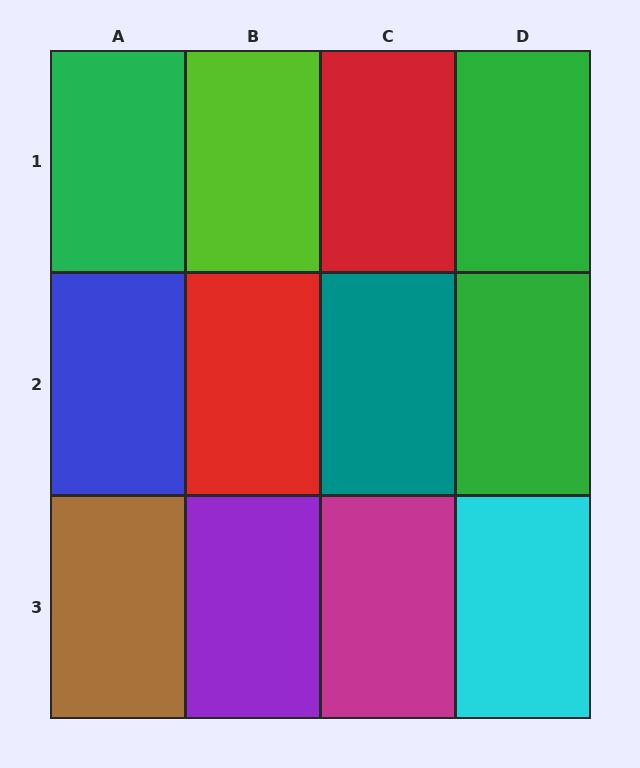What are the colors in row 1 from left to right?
Green, lime, red, green.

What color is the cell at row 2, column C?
Teal.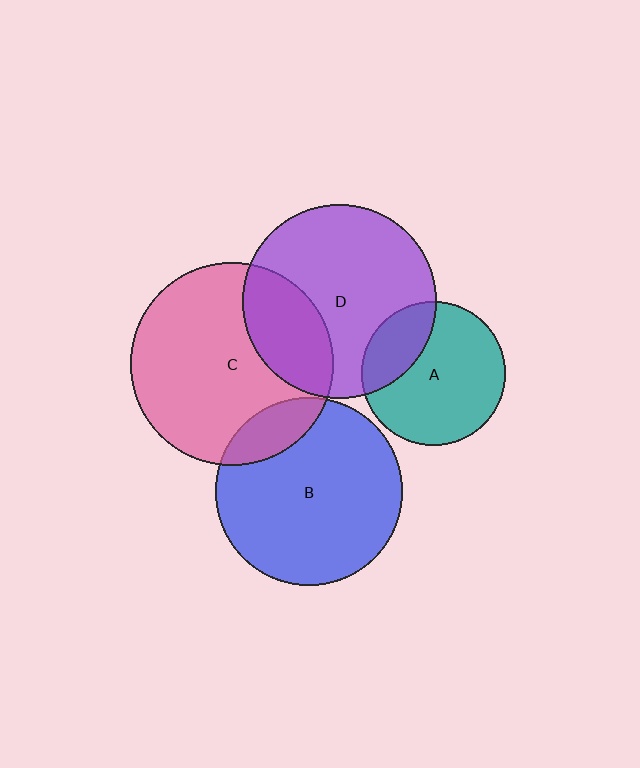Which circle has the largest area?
Circle C (pink).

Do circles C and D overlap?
Yes.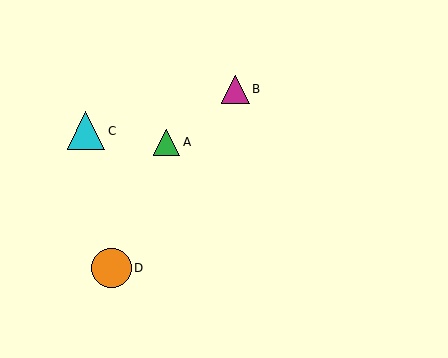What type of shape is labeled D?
Shape D is an orange circle.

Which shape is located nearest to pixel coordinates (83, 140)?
The cyan triangle (labeled C) at (86, 131) is nearest to that location.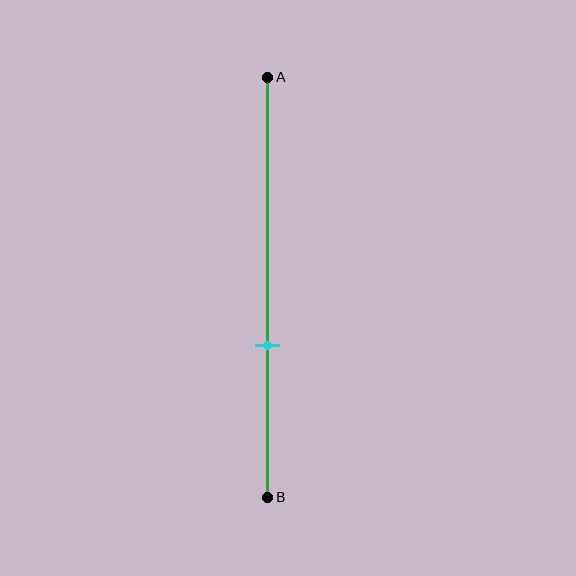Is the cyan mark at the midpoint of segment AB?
No, the mark is at about 65% from A, not at the 50% midpoint.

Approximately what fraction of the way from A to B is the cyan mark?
The cyan mark is approximately 65% of the way from A to B.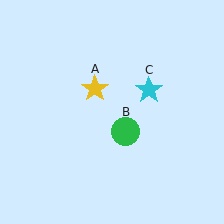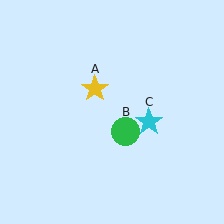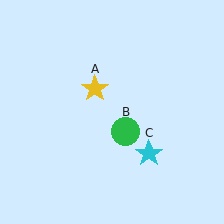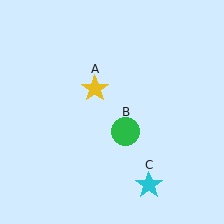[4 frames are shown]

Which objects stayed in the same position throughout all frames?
Yellow star (object A) and green circle (object B) remained stationary.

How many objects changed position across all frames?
1 object changed position: cyan star (object C).